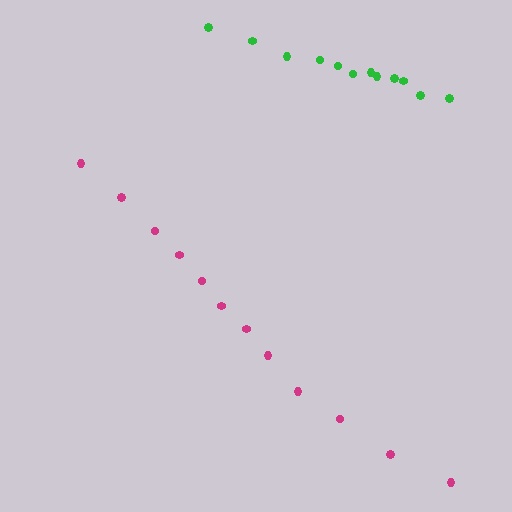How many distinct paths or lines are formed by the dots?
There are 2 distinct paths.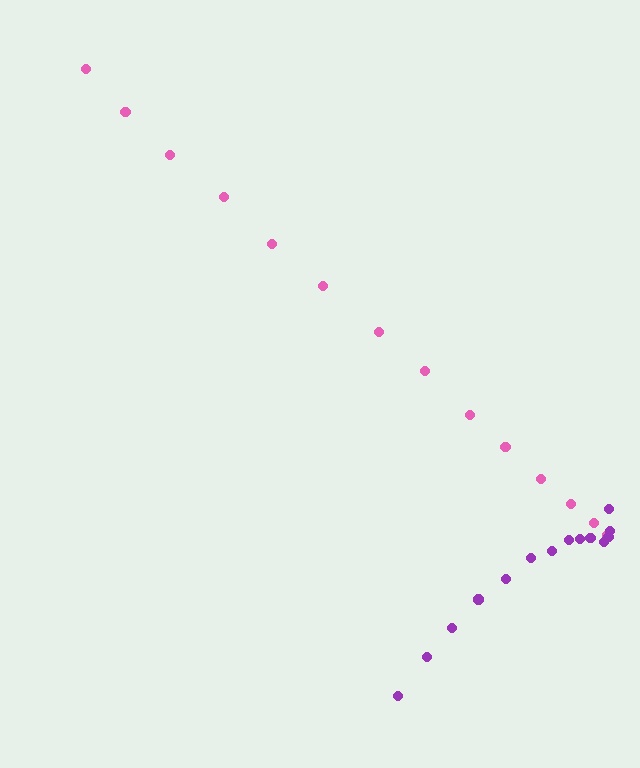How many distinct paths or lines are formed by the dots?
There are 2 distinct paths.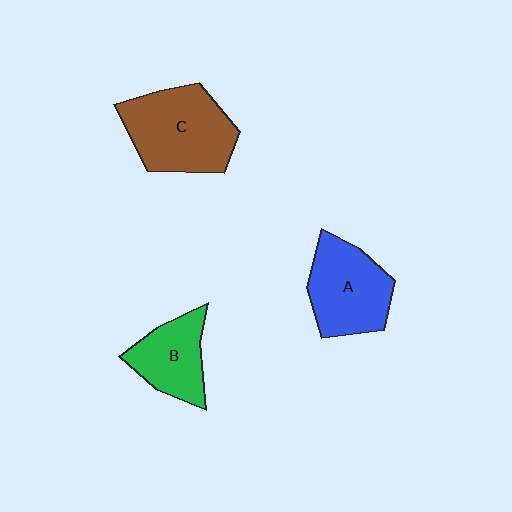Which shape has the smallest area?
Shape B (green).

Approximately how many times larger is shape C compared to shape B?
Approximately 1.6 times.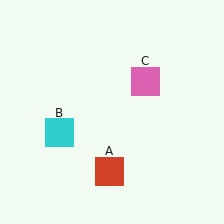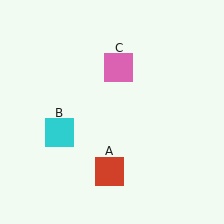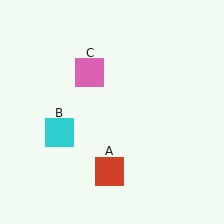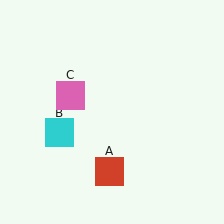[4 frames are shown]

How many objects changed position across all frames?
1 object changed position: pink square (object C).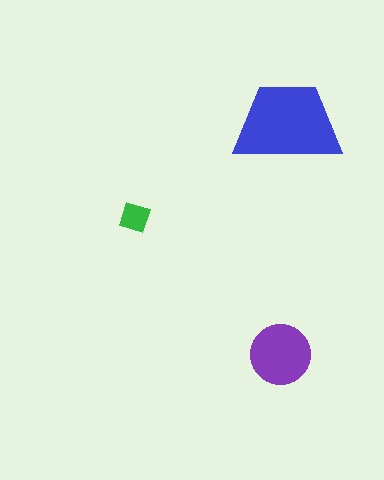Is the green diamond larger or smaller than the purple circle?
Smaller.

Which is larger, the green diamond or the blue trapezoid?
The blue trapezoid.